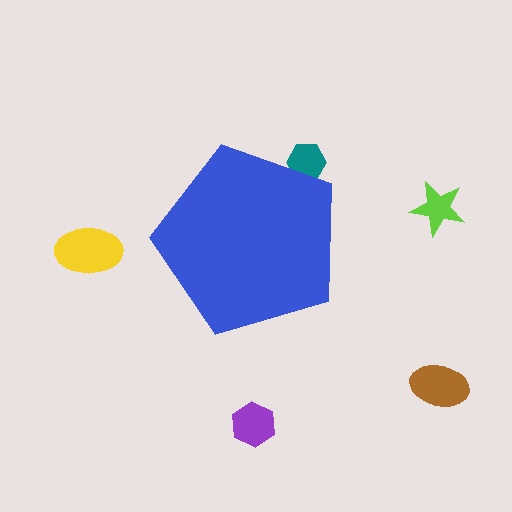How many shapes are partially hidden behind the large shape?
1 shape is partially hidden.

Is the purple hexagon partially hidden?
No, the purple hexagon is fully visible.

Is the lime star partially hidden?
No, the lime star is fully visible.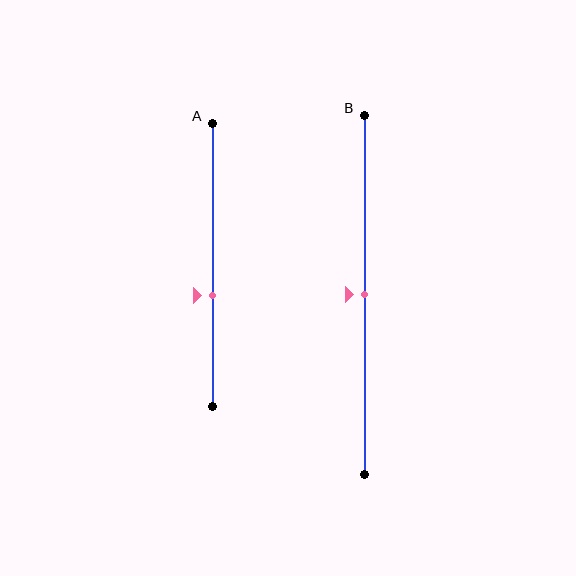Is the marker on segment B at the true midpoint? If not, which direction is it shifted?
Yes, the marker on segment B is at the true midpoint.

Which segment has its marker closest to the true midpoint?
Segment B has its marker closest to the true midpoint.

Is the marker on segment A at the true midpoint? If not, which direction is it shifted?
No, the marker on segment A is shifted downward by about 11% of the segment length.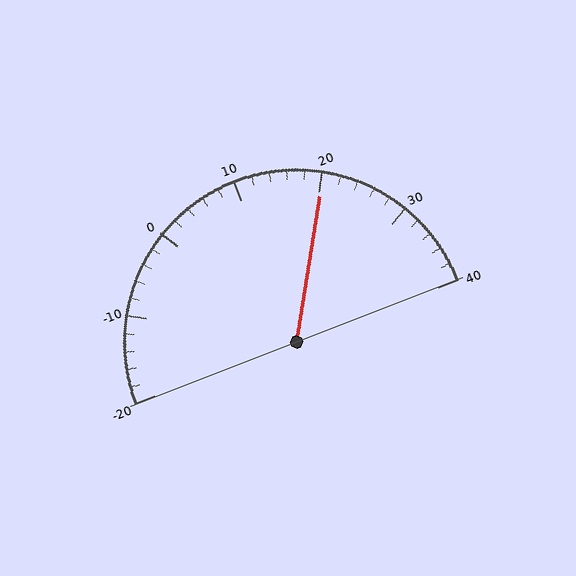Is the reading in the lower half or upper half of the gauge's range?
The reading is in the upper half of the range (-20 to 40).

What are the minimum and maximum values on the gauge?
The gauge ranges from -20 to 40.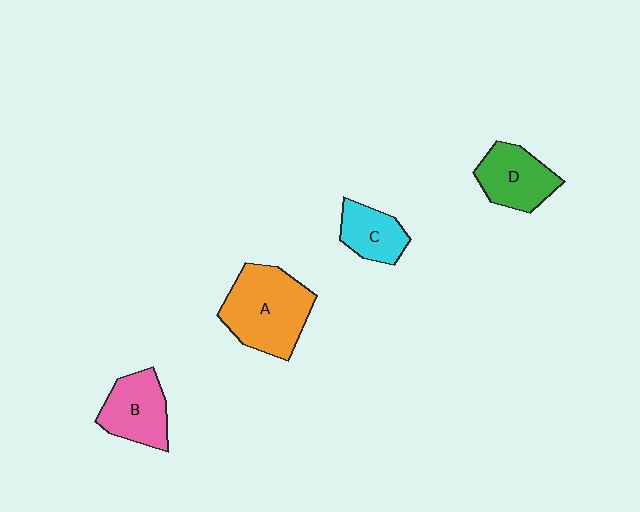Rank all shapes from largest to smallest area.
From largest to smallest: A (orange), B (pink), D (green), C (cyan).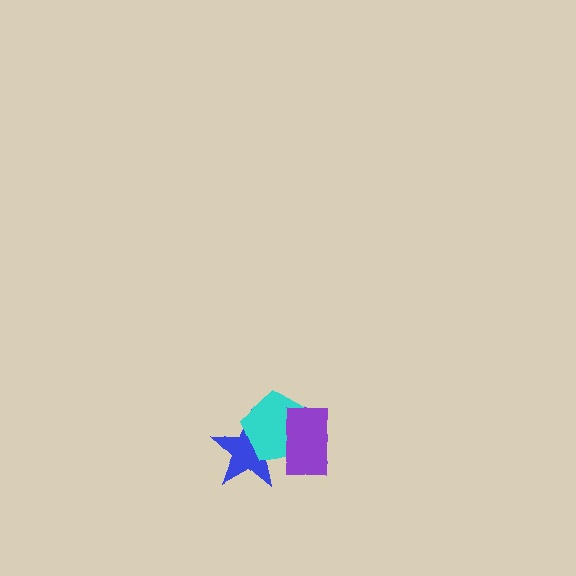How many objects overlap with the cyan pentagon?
2 objects overlap with the cyan pentagon.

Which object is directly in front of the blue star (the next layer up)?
The cyan pentagon is directly in front of the blue star.